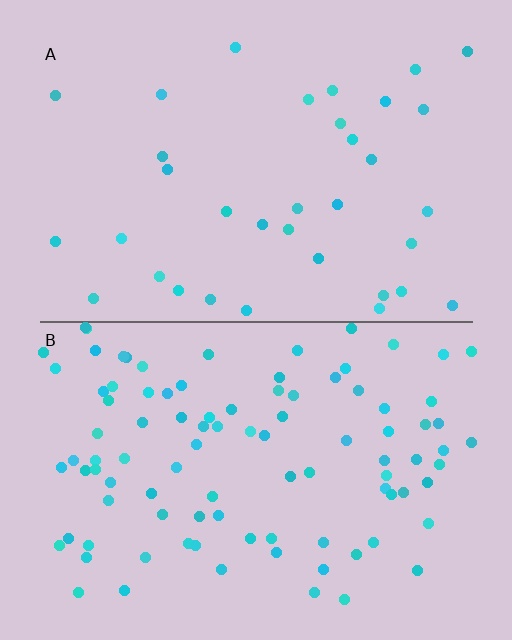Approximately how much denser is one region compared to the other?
Approximately 2.8× — region B over region A.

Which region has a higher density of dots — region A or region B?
B (the bottom).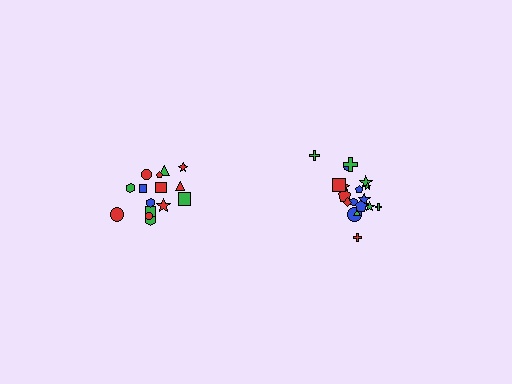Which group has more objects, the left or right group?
The right group.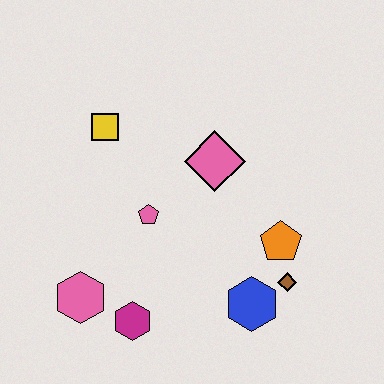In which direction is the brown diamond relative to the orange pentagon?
The brown diamond is below the orange pentagon.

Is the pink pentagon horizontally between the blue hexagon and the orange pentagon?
No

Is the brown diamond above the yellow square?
No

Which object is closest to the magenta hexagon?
The pink hexagon is closest to the magenta hexagon.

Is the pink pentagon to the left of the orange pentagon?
Yes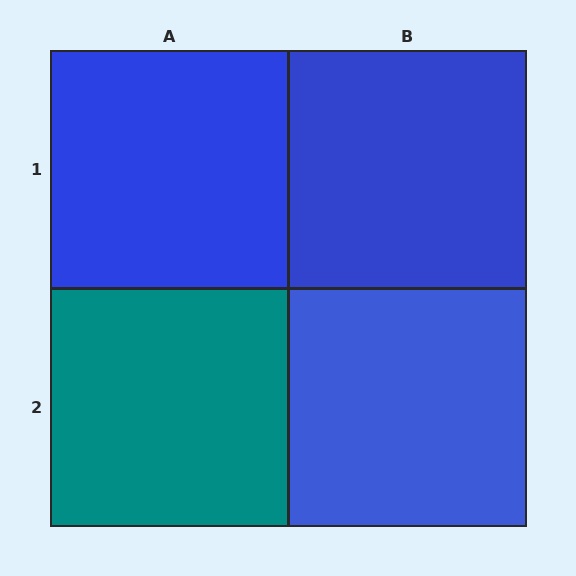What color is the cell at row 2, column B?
Blue.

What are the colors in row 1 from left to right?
Blue, blue.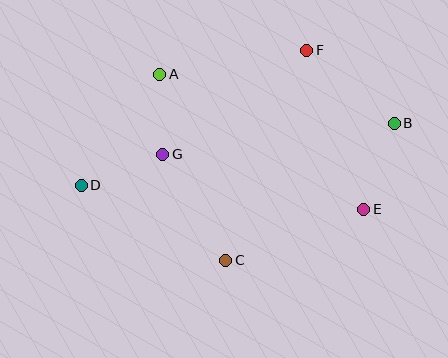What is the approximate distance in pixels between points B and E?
The distance between B and E is approximately 91 pixels.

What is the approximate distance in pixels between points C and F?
The distance between C and F is approximately 225 pixels.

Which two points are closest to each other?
Points A and G are closest to each other.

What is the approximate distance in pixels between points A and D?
The distance between A and D is approximately 136 pixels.